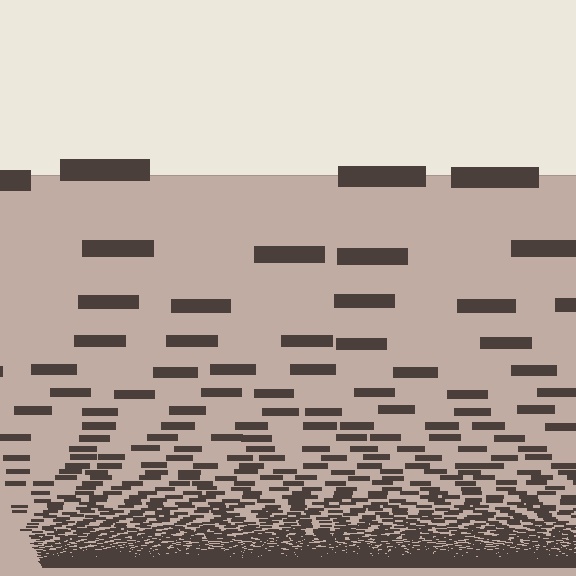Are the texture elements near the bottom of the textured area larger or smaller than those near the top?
Smaller. The gradient is inverted — elements near the bottom are smaller and denser.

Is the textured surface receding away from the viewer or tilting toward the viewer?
The surface appears to tilt toward the viewer. Texture elements get larger and sparser toward the top.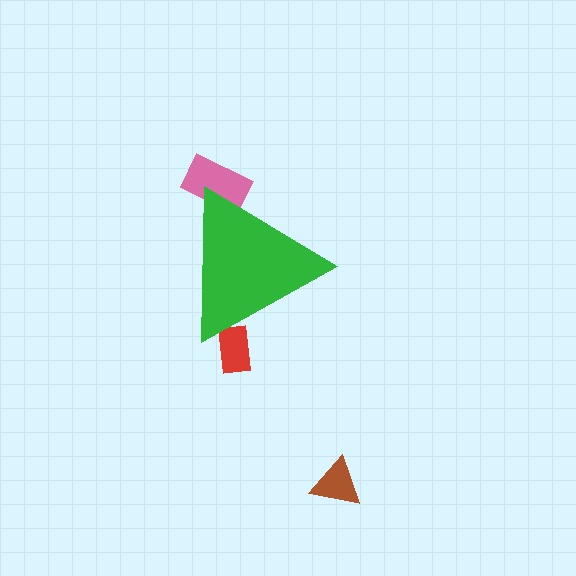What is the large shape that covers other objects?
A green triangle.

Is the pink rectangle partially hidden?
Yes, the pink rectangle is partially hidden behind the green triangle.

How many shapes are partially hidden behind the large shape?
2 shapes are partially hidden.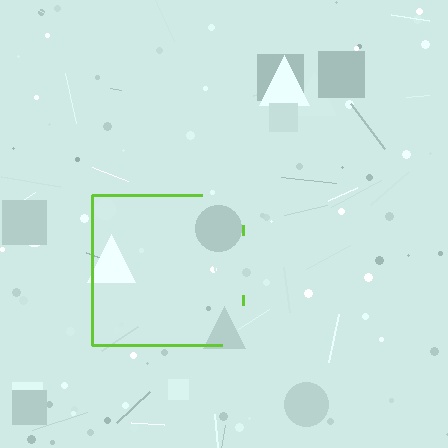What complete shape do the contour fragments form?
The contour fragments form a square.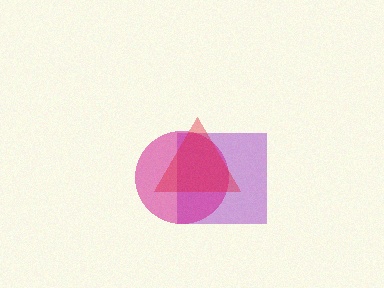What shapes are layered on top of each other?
The layered shapes are: a purple square, a magenta circle, a red triangle.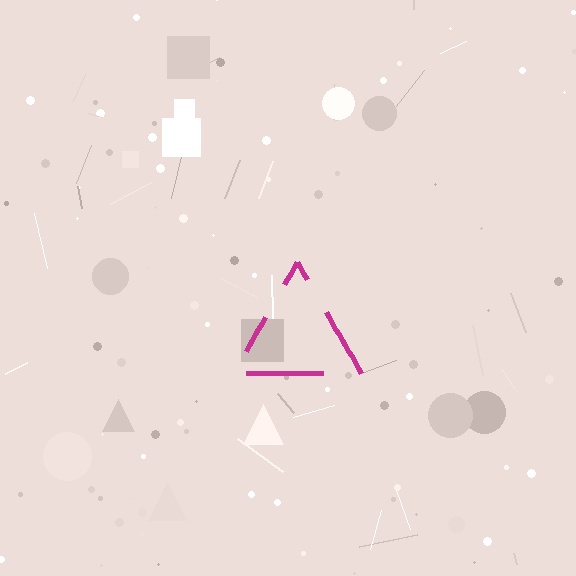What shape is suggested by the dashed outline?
The dashed outline suggests a triangle.